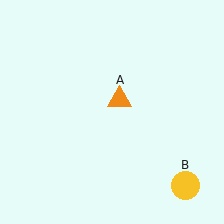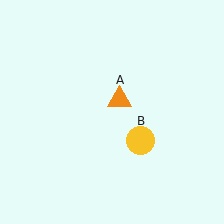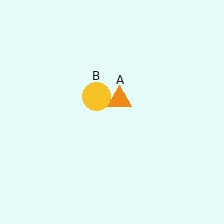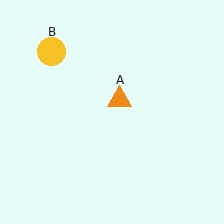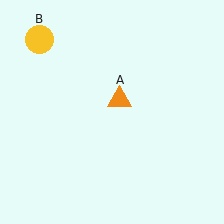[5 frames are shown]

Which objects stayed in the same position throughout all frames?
Orange triangle (object A) remained stationary.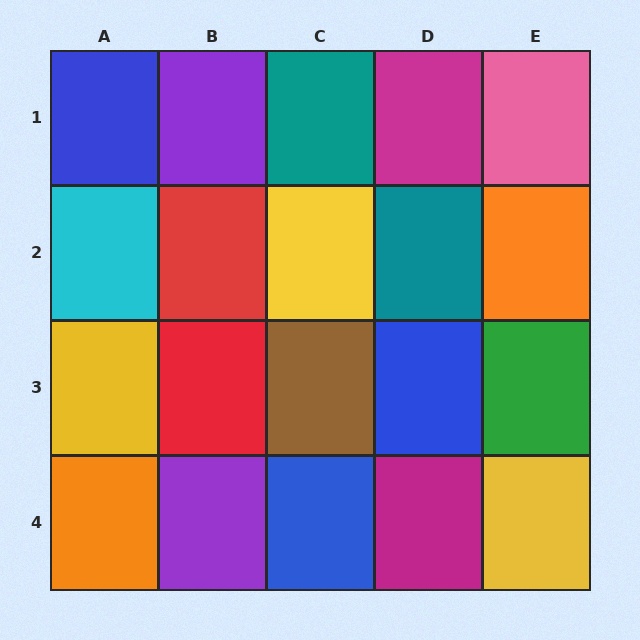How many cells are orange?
2 cells are orange.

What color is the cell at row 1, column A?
Blue.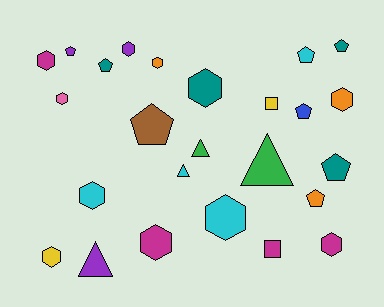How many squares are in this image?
There are 2 squares.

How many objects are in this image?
There are 25 objects.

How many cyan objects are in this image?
There are 4 cyan objects.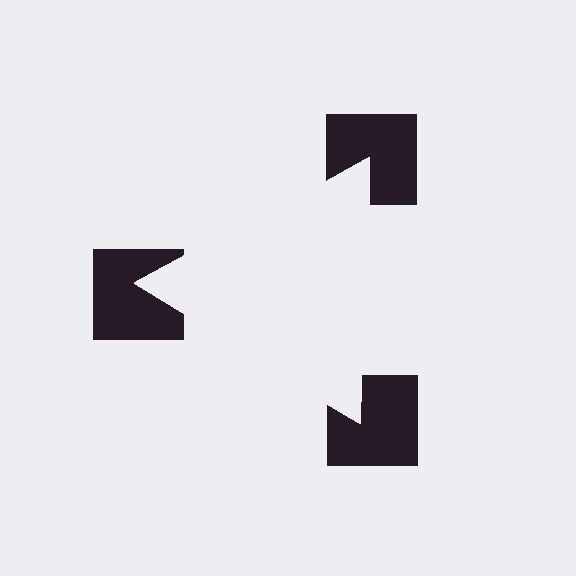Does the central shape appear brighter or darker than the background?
It typically appears slightly brighter than the background, even though no actual brightness change is drawn.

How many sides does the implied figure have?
3 sides.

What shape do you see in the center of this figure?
An illusory triangle — its edges are inferred from the aligned wedge cuts in the notched squares, not physically drawn.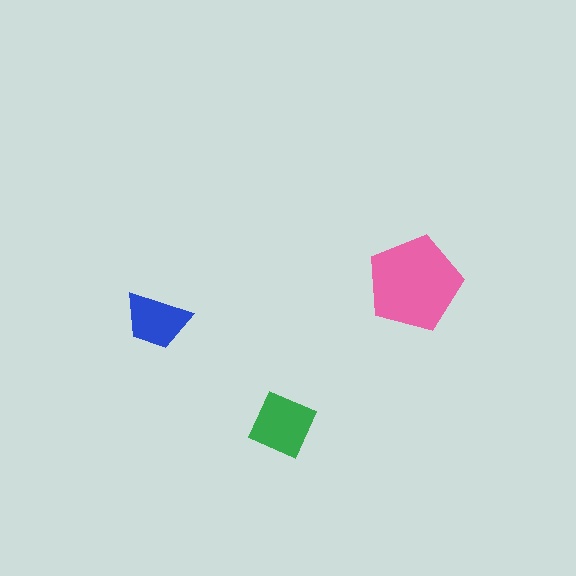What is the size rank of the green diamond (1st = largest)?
2nd.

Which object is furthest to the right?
The pink pentagon is rightmost.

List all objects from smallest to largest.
The blue trapezoid, the green diamond, the pink pentagon.